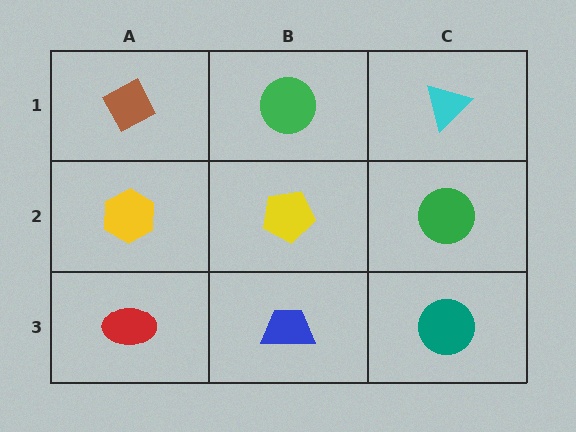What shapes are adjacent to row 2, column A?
A brown diamond (row 1, column A), a red ellipse (row 3, column A), a yellow pentagon (row 2, column B).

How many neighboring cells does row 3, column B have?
3.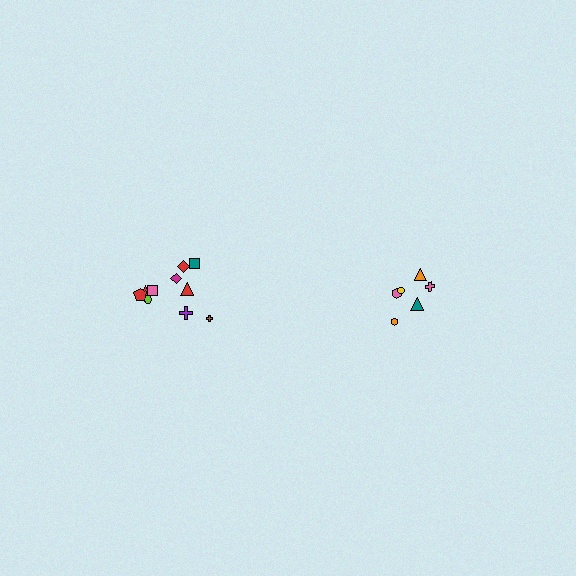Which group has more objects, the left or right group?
The left group.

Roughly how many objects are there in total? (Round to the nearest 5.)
Roughly 15 objects in total.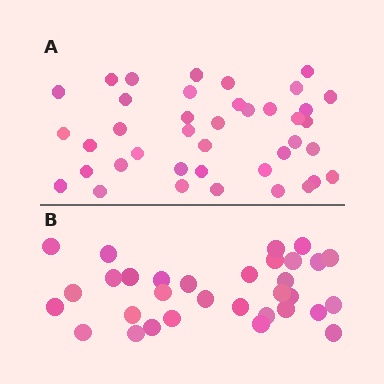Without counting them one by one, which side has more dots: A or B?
Region A (the top region) has more dots.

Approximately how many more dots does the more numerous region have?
Region A has roughly 8 or so more dots than region B.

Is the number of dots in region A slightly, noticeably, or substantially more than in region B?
Region A has noticeably more, but not dramatically so. The ratio is roughly 1.2 to 1.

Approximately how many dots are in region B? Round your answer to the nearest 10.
About 30 dots. (The exact count is 32, which rounds to 30.)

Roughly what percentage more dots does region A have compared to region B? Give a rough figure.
About 25% more.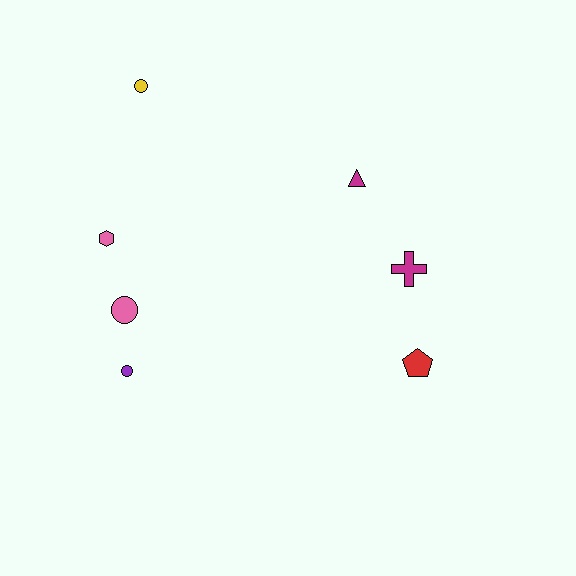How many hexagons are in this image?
There is 1 hexagon.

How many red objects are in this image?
There is 1 red object.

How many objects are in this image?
There are 7 objects.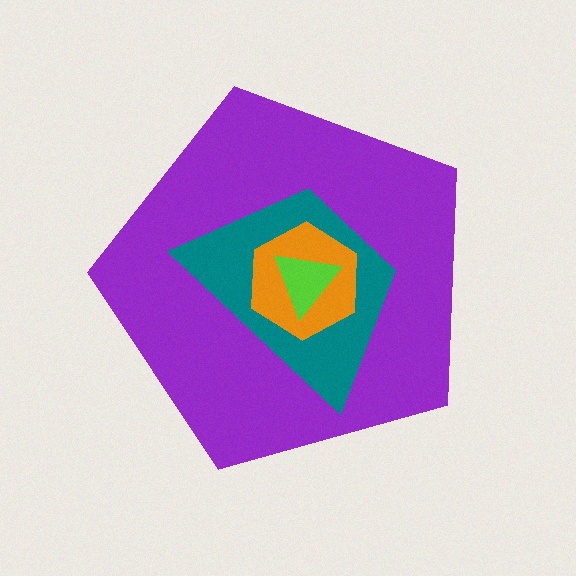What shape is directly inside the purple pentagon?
The teal trapezoid.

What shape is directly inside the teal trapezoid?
The orange hexagon.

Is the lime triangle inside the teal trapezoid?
Yes.